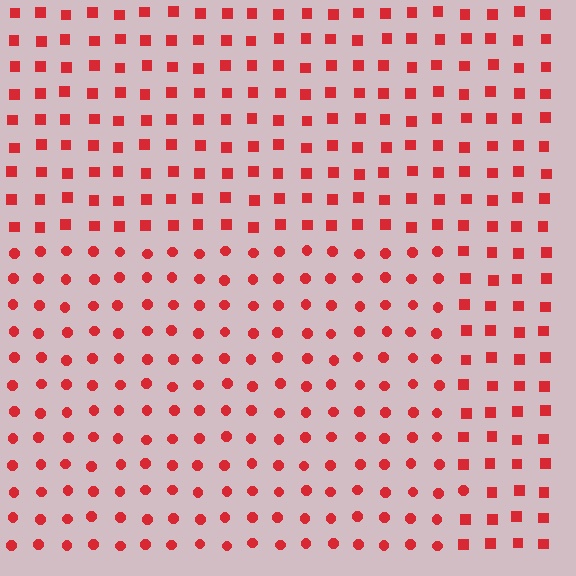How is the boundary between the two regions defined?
The boundary is defined by a change in element shape: circles inside vs. squares outside. All elements share the same color and spacing.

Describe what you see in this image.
The image is filled with small red elements arranged in a uniform grid. A rectangle-shaped region contains circles, while the surrounding area contains squares. The boundary is defined purely by the change in element shape.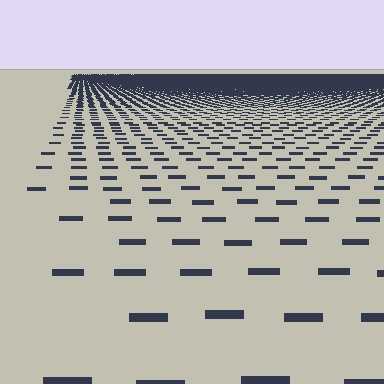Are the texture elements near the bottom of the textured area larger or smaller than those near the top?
Larger. Near the bottom, elements are closer to the viewer and appear at a bigger on-screen size.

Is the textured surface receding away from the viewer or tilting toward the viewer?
The surface is receding away from the viewer. Texture elements get smaller and denser toward the top.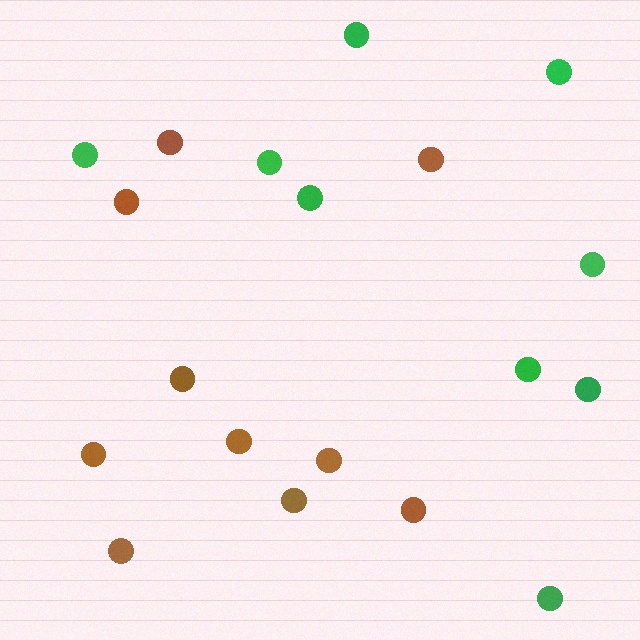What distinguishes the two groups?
There are 2 groups: one group of green circles (9) and one group of brown circles (10).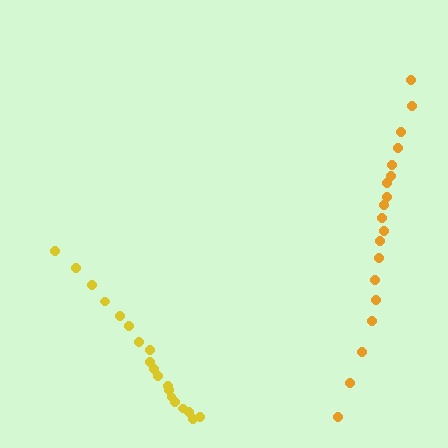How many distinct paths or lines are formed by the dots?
There are 2 distinct paths.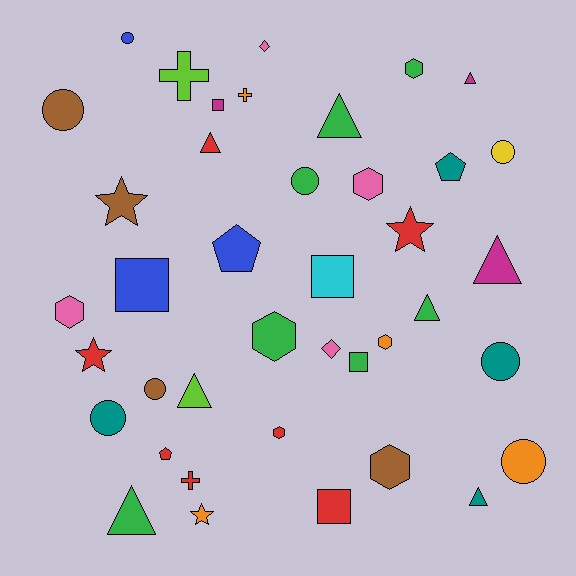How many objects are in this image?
There are 40 objects.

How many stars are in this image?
There are 4 stars.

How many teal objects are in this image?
There are 4 teal objects.